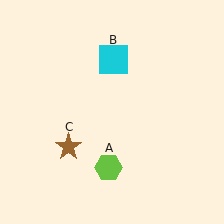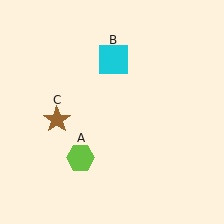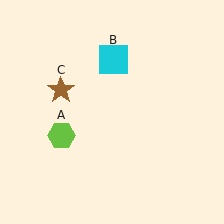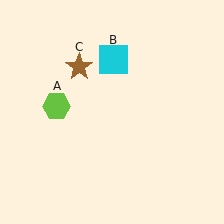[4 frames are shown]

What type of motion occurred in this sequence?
The lime hexagon (object A), brown star (object C) rotated clockwise around the center of the scene.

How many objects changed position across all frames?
2 objects changed position: lime hexagon (object A), brown star (object C).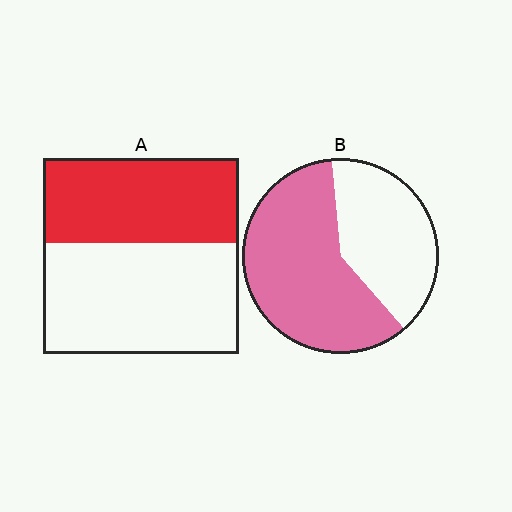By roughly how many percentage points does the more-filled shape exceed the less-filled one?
By roughly 15 percentage points (B over A).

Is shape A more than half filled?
No.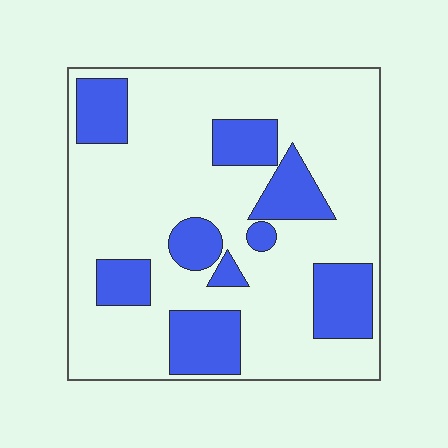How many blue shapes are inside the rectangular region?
9.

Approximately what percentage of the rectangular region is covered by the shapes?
Approximately 25%.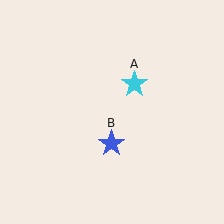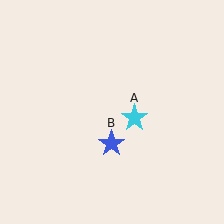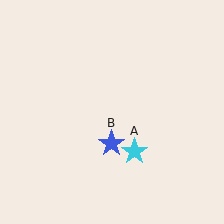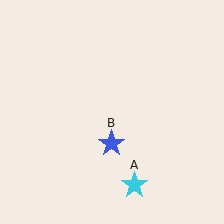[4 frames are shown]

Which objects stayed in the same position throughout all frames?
Blue star (object B) remained stationary.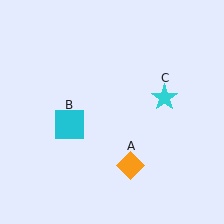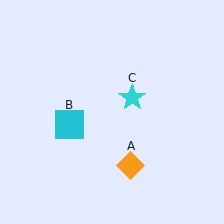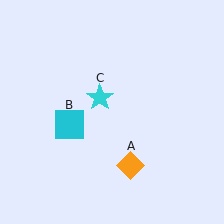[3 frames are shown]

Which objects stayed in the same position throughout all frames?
Orange diamond (object A) and cyan square (object B) remained stationary.